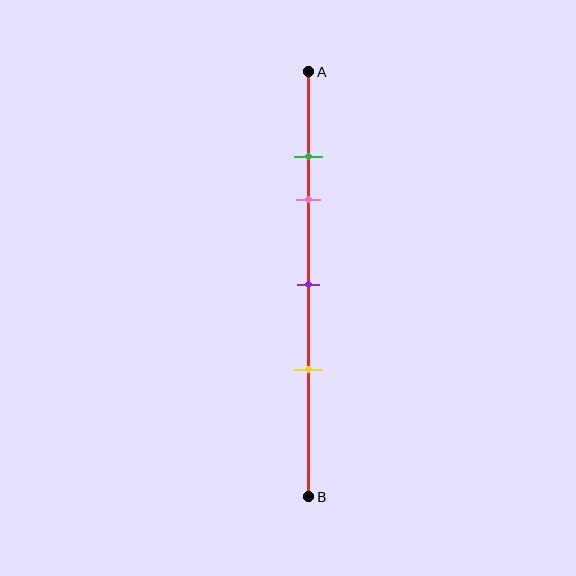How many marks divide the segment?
There are 4 marks dividing the segment.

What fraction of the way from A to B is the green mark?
The green mark is approximately 20% (0.2) of the way from A to B.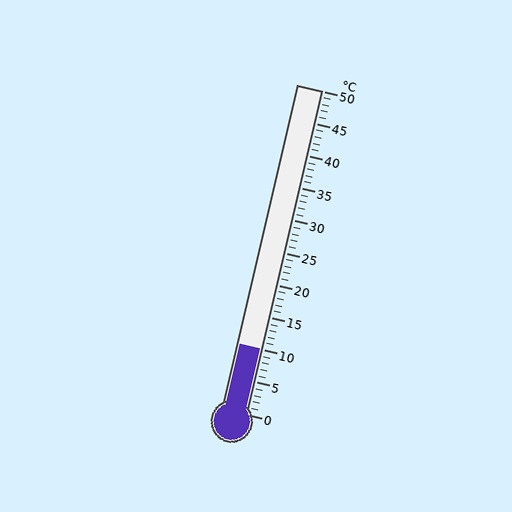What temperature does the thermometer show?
The thermometer shows approximately 10°C.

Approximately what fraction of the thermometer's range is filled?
The thermometer is filled to approximately 20% of its range.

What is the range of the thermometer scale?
The thermometer scale ranges from 0°C to 50°C.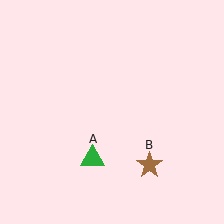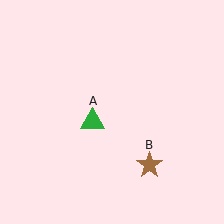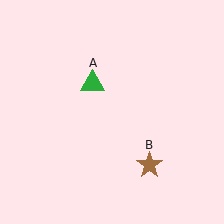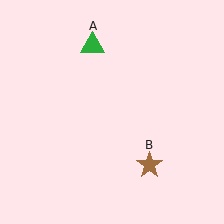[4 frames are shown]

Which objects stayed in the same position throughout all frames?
Brown star (object B) remained stationary.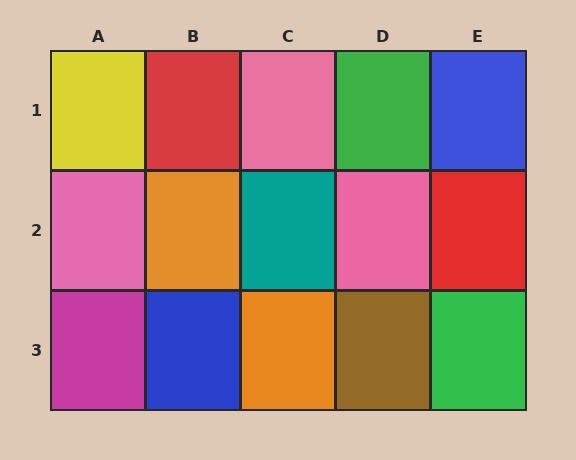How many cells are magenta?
1 cell is magenta.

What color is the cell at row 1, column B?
Red.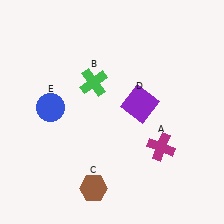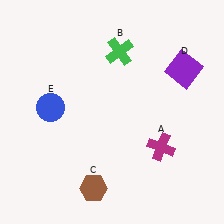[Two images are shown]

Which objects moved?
The objects that moved are: the green cross (B), the purple square (D).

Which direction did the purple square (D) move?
The purple square (D) moved right.